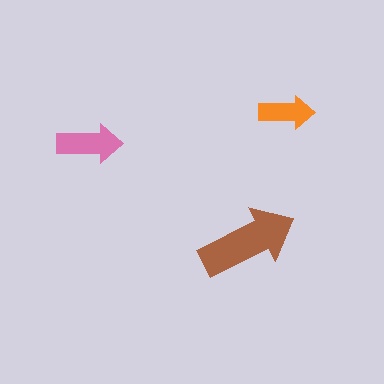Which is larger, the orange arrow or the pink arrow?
The pink one.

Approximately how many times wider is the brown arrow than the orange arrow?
About 2 times wider.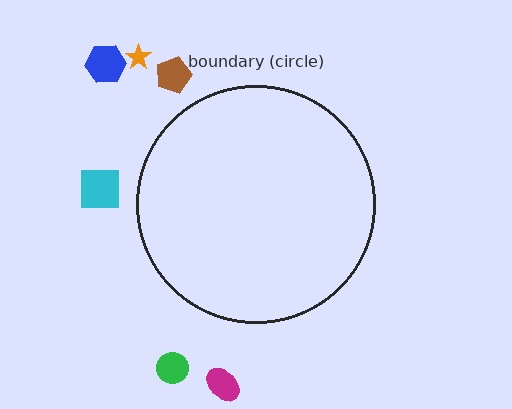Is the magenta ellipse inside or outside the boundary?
Outside.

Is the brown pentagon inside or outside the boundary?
Outside.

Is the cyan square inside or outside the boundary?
Outside.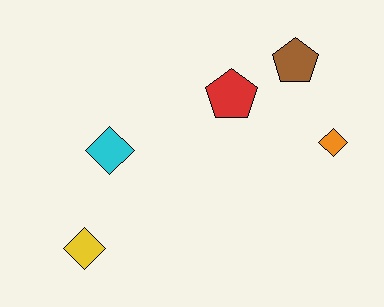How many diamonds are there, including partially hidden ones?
There are 3 diamonds.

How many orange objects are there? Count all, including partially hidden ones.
There is 1 orange object.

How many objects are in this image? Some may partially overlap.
There are 5 objects.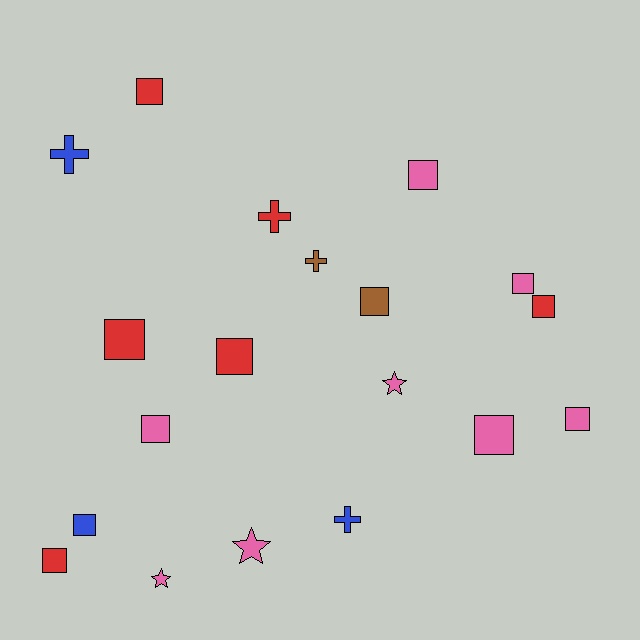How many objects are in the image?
There are 19 objects.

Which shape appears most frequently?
Square, with 12 objects.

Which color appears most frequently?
Pink, with 8 objects.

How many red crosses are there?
There is 1 red cross.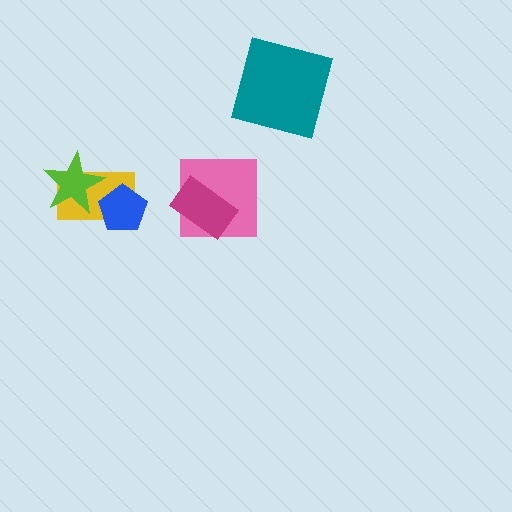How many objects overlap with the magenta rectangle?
1 object overlaps with the magenta rectangle.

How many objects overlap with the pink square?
1 object overlaps with the pink square.